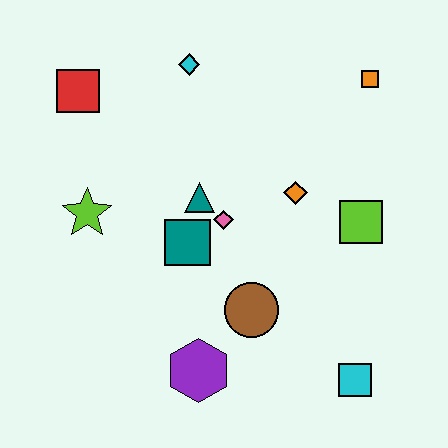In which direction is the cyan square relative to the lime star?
The cyan square is to the right of the lime star.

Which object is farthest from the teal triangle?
The cyan square is farthest from the teal triangle.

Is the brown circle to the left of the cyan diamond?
No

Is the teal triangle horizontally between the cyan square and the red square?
Yes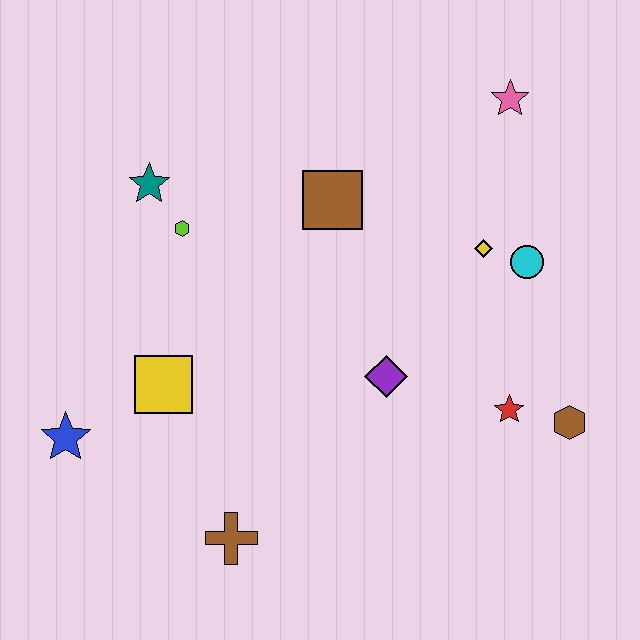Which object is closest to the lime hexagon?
The teal star is closest to the lime hexagon.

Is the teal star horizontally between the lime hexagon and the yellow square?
No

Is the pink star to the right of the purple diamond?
Yes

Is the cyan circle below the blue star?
No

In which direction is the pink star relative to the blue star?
The pink star is to the right of the blue star.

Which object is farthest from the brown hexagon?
The blue star is farthest from the brown hexagon.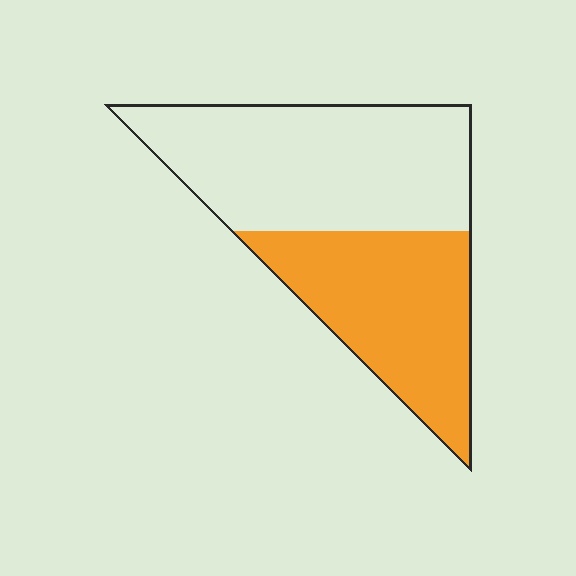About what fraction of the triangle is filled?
About two fifths (2/5).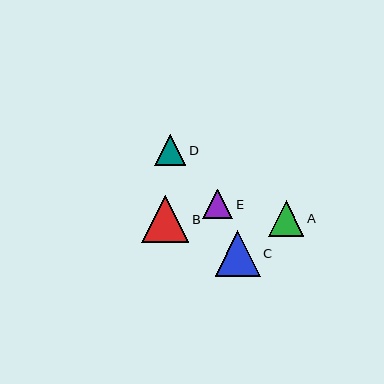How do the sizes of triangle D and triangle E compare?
Triangle D and triangle E are approximately the same size.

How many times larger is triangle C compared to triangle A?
Triangle C is approximately 1.3 times the size of triangle A.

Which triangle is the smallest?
Triangle E is the smallest with a size of approximately 30 pixels.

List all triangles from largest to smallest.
From largest to smallest: B, C, A, D, E.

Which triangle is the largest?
Triangle B is the largest with a size of approximately 48 pixels.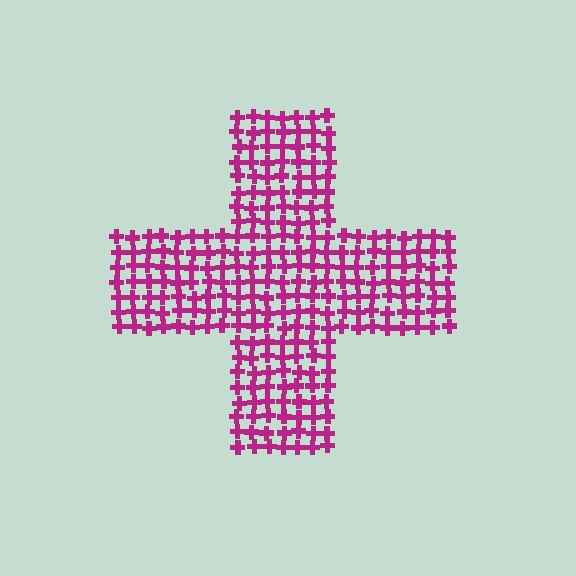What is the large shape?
The large shape is a cross.